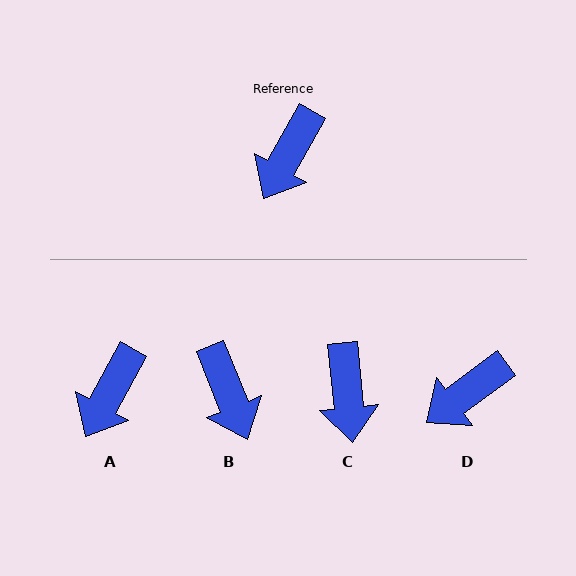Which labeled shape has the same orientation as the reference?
A.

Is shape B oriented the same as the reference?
No, it is off by about 51 degrees.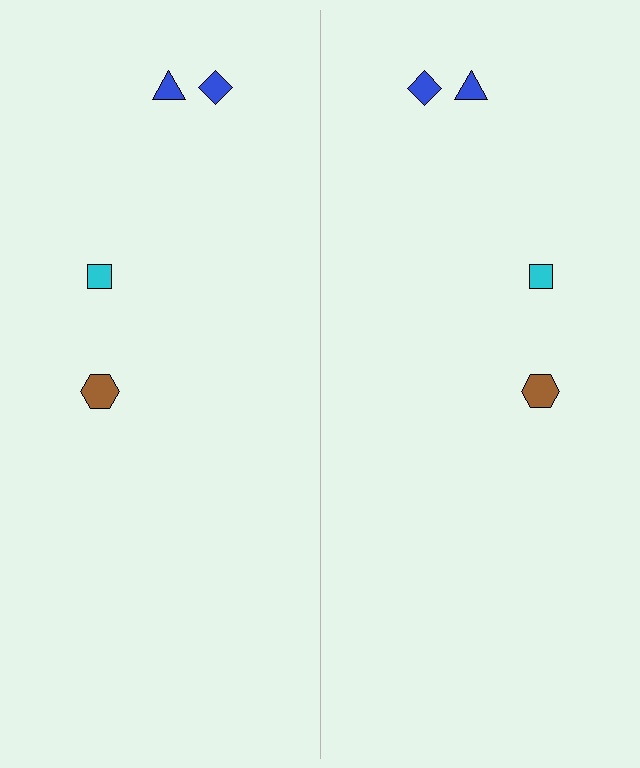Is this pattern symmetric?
Yes, this pattern has bilateral (reflection) symmetry.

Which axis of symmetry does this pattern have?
The pattern has a vertical axis of symmetry running through the center of the image.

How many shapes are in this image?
There are 8 shapes in this image.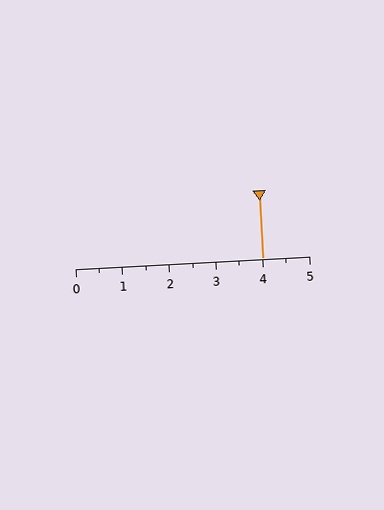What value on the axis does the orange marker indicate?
The marker indicates approximately 4.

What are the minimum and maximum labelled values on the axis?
The axis runs from 0 to 5.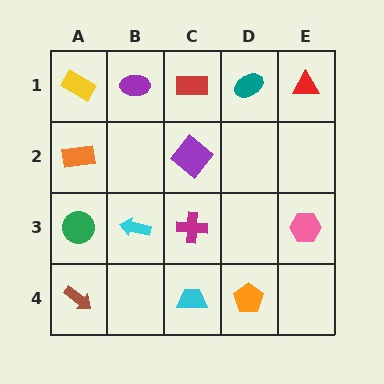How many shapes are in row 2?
2 shapes.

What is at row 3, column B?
A cyan arrow.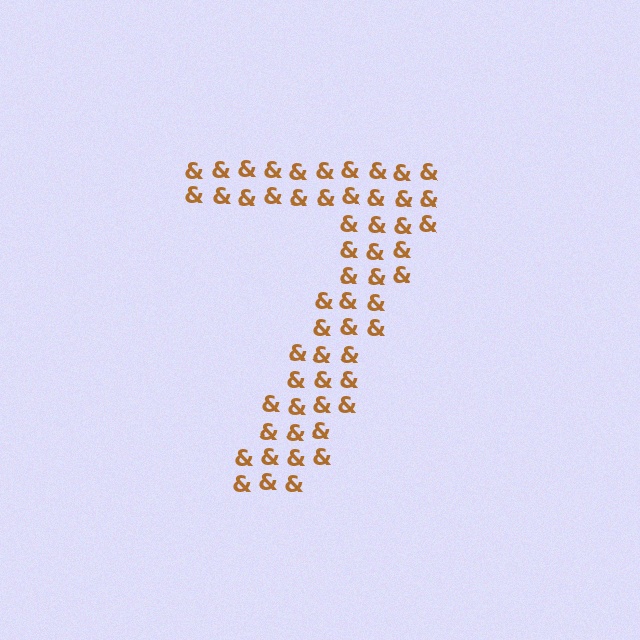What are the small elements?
The small elements are ampersands.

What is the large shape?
The large shape is the digit 7.